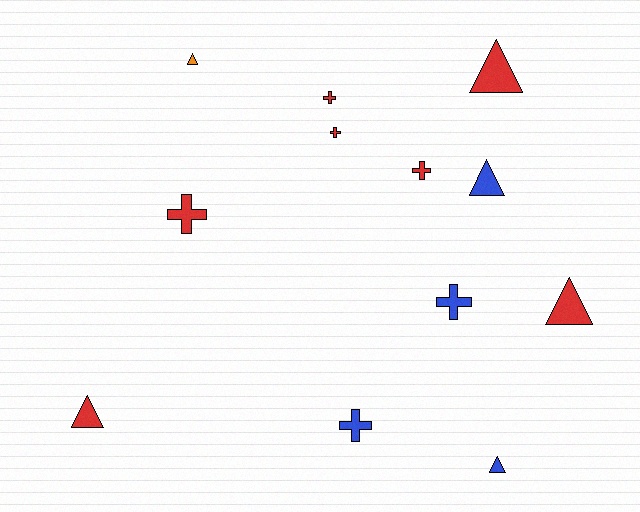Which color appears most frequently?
Red, with 7 objects.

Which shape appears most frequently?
Cross, with 6 objects.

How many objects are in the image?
There are 12 objects.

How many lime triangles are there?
There are no lime triangles.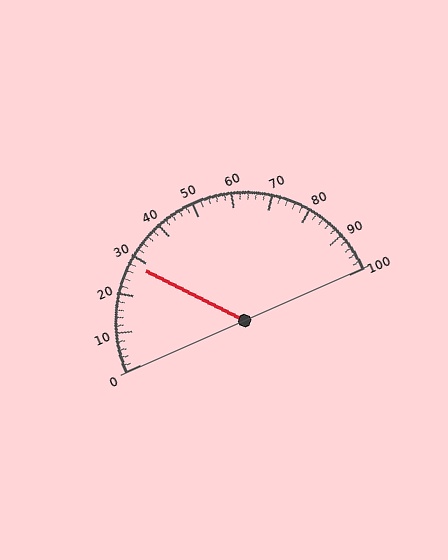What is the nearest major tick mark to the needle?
The nearest major tick mark is 30.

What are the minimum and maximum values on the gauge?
The gauge ranges from 0 to 100.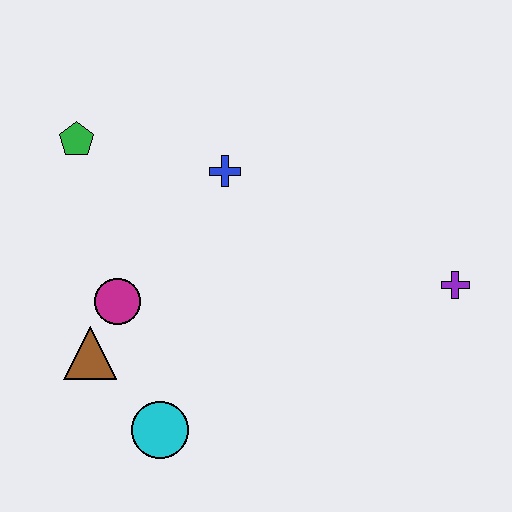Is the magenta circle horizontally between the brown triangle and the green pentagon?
No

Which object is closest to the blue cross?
The green pentagon is closest to the blue cross.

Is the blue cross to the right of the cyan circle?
Yes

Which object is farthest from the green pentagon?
The purple cross is farthest from the green pentagon.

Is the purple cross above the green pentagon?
No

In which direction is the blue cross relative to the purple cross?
The blue cross is to the left of the purple cross.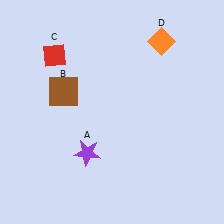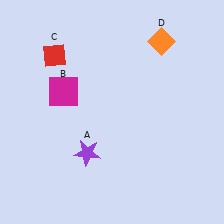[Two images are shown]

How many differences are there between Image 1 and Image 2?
There is 1 difference between the two images.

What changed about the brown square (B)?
In Image 1, B is brown. In Image 2, it changed to magenta.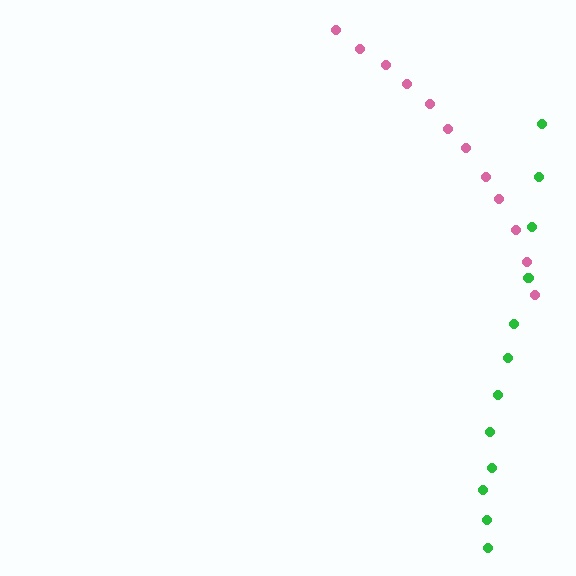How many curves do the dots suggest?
There are 2 distinct paths.